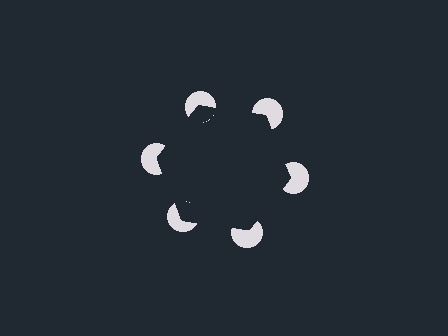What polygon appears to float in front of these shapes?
An illusory hexagon — its edges are inferred from the aligned wedge cuts in the pac-man discs, not physically drawn.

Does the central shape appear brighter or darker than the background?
It typically appears slightly darker than the background, even though no actual brightness change is drawn.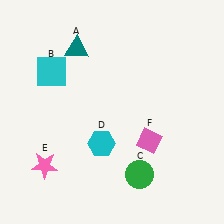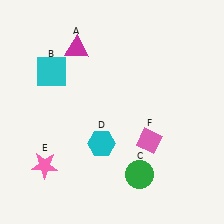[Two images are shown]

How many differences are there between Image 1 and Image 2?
There is 1 difference between the two images.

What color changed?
The triangle (A) changed from teal in Image 1 to magenta in Image 2.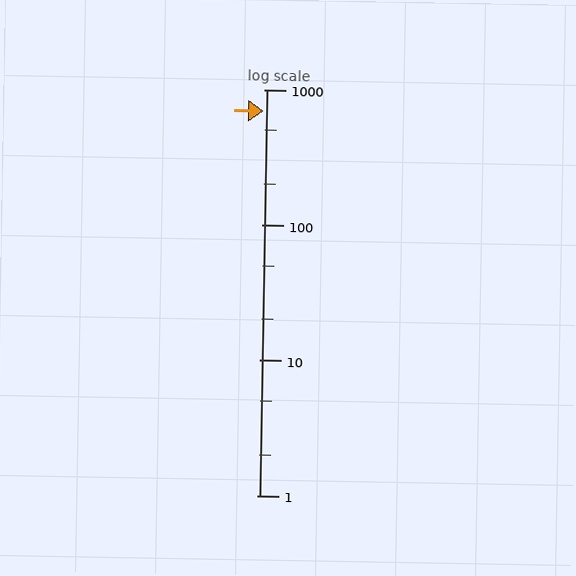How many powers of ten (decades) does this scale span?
The scale spans 3 decades, from 1 to 1000.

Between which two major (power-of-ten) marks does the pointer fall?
The pointer is between 100 and 1000.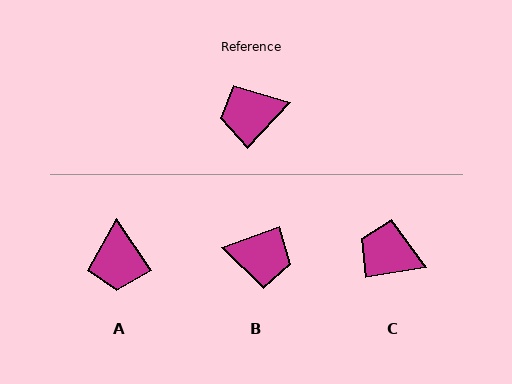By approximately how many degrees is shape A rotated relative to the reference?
Approximately 77 degrees counter-clockwise.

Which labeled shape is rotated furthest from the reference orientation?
B, about 153 degrees away.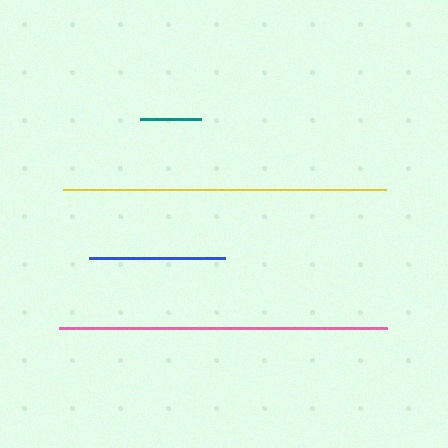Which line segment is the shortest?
The teal line is the shortest at approximately 61 pixels.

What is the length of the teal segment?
The teal segment is approximately 61 pixels long.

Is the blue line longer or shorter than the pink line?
The pink line is longer than the blue line.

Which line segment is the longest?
The pink line is the longest at approximately 328 pixels.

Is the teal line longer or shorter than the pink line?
The pink line is longer than the teal line.